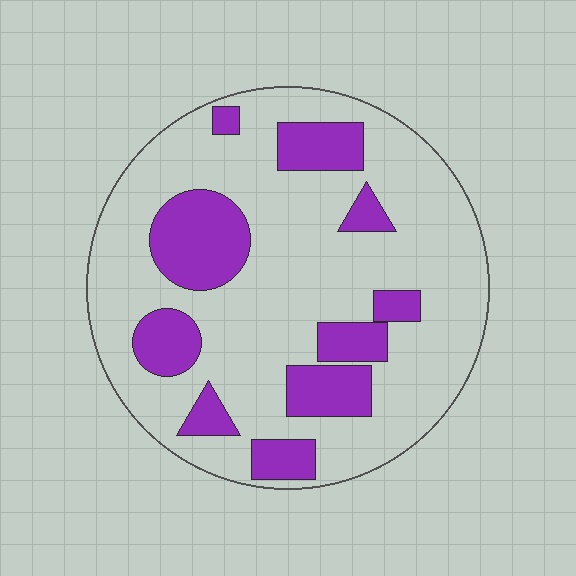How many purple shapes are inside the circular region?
10.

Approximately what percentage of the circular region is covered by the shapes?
Approximately 25%.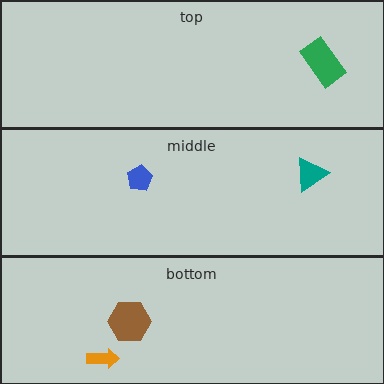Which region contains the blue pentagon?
The middle region.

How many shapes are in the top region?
1.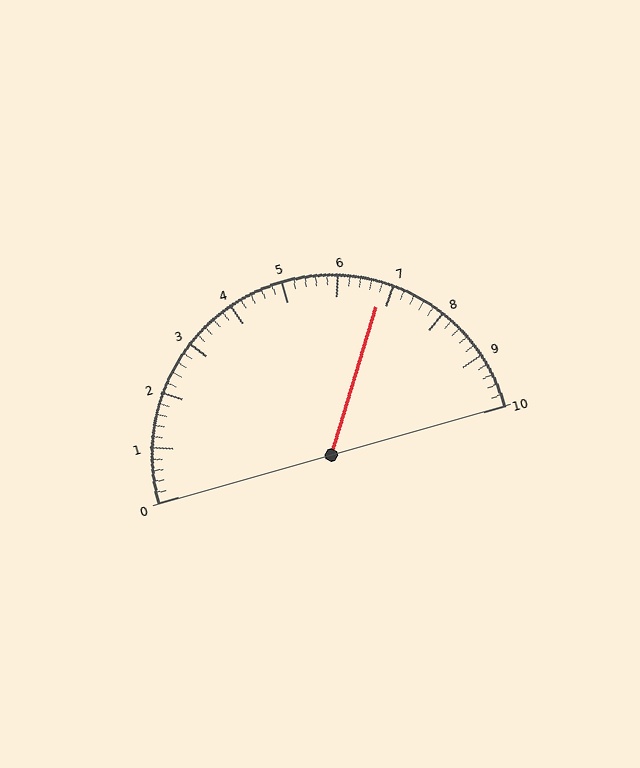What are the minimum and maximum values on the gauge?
The gauge ranges from 0 to 10.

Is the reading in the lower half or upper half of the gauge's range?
The reading is in the upper half of the range (0 to 10).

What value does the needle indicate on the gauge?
The needle indicates approximately 6.8.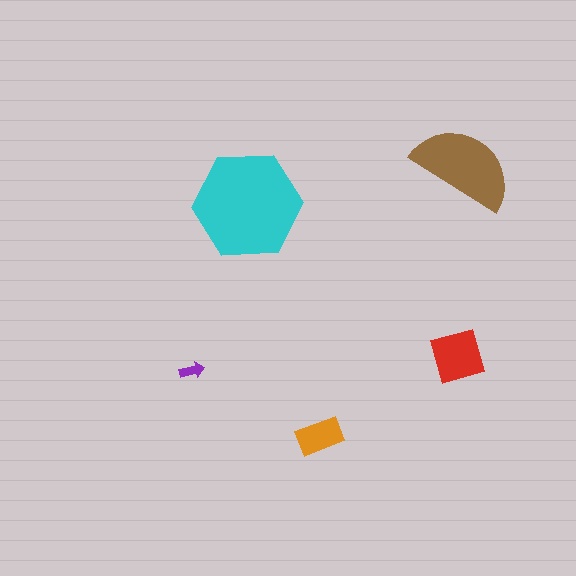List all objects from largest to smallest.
The cyan hexagon, the brown semicircle, the red square, the orange rectangle, the purple arrow.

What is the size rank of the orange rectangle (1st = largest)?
4th.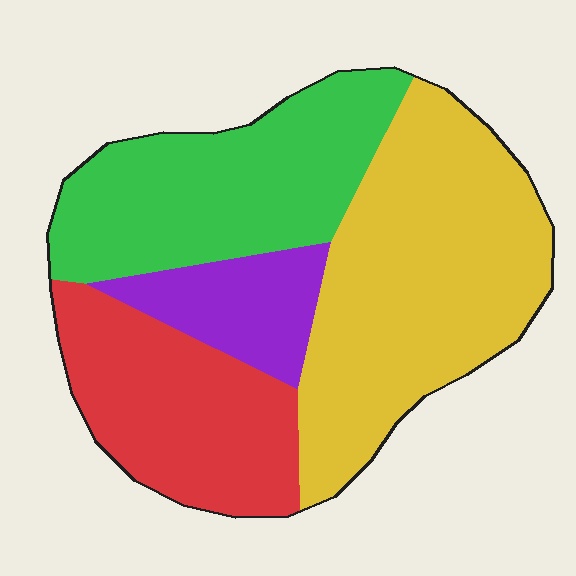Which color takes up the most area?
Yellow, at roughly 40%.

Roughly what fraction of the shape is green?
Green covers 28% of the shape.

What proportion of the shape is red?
Red covers 23% of the shape.